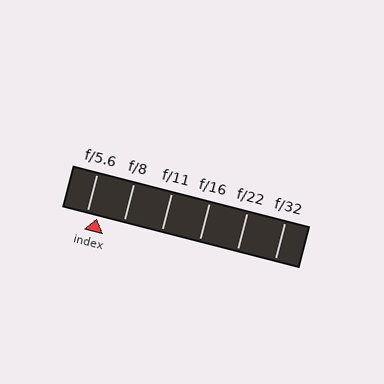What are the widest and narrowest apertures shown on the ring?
The widest aperture shown is f/5.6 and the narrowest is f/32.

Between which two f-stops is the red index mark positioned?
The index mark is between f/5.6 and f/8.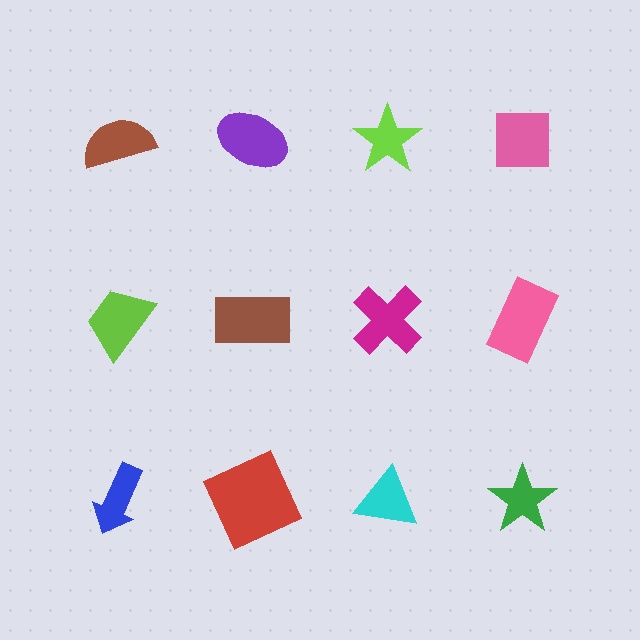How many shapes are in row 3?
4 shapes.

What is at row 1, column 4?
A pink square.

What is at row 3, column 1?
A blue arrow.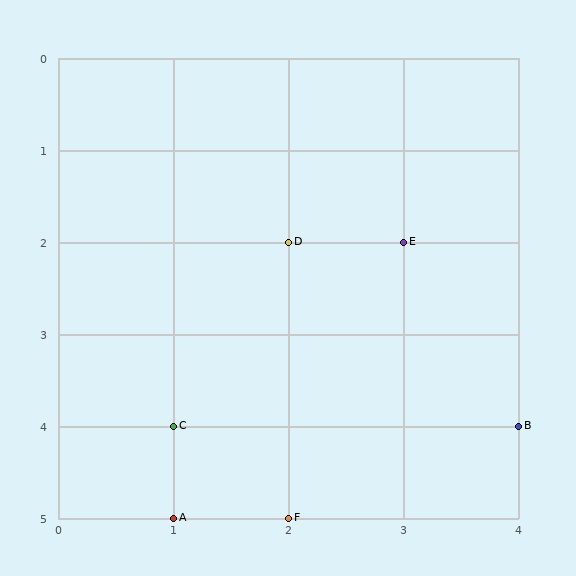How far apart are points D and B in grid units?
Points D and B are 2 columns and 2 rows apart (about 2.8 grid units diagonally).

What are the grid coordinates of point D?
Point D is at grid coordinates (2, 2).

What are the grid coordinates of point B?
Point B is at grid coordinates (4, 4).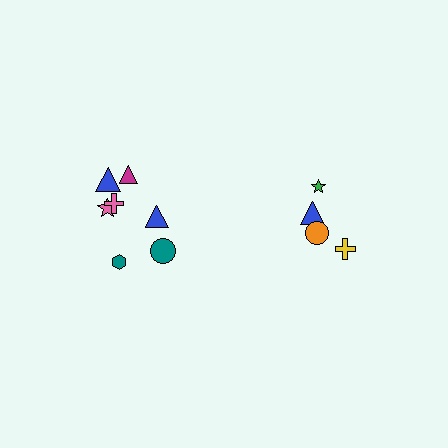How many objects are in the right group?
There are 4 objects.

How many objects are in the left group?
There are 7 objects.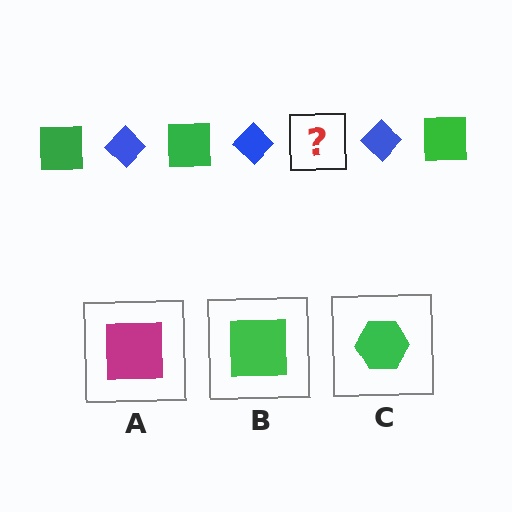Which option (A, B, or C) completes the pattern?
B.